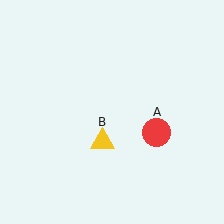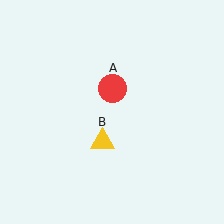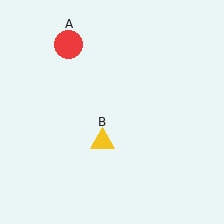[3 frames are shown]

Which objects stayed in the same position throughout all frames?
Yellow triangle (object B) remained stationary.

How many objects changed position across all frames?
1 object changed position: red circle (object A).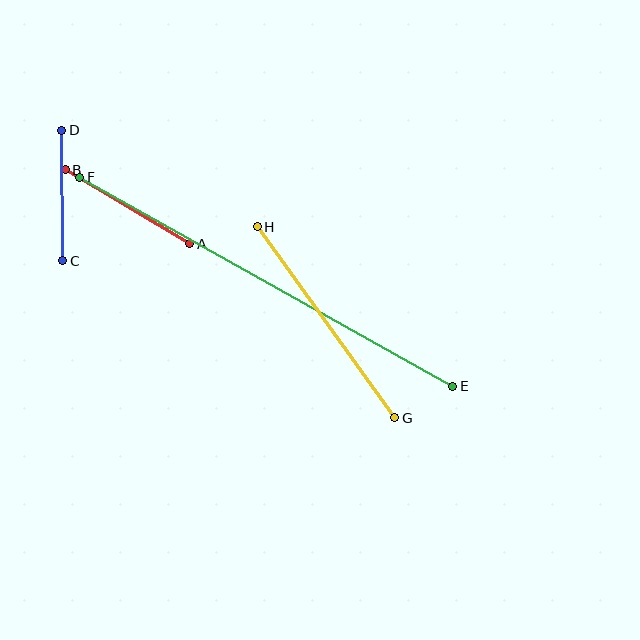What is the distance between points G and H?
The distance is approximately 236 pixels.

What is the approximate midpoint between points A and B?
The midpoint is at approximately (127, 207) pixels.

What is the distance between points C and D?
The distance is approximately 131 pixels.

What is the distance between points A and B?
The distance is approximately 145 pixels.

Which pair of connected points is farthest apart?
Points E and F are farthest apart.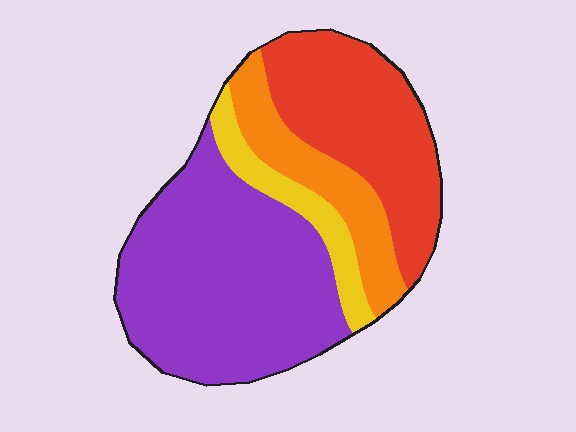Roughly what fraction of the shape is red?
Red takes up about one quarter (1/4) of the shape.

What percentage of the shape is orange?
Orange covers 15% of the shape.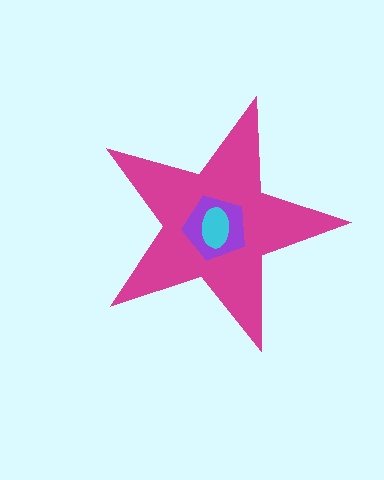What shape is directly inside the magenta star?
The purple pentagon.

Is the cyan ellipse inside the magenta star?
Yes.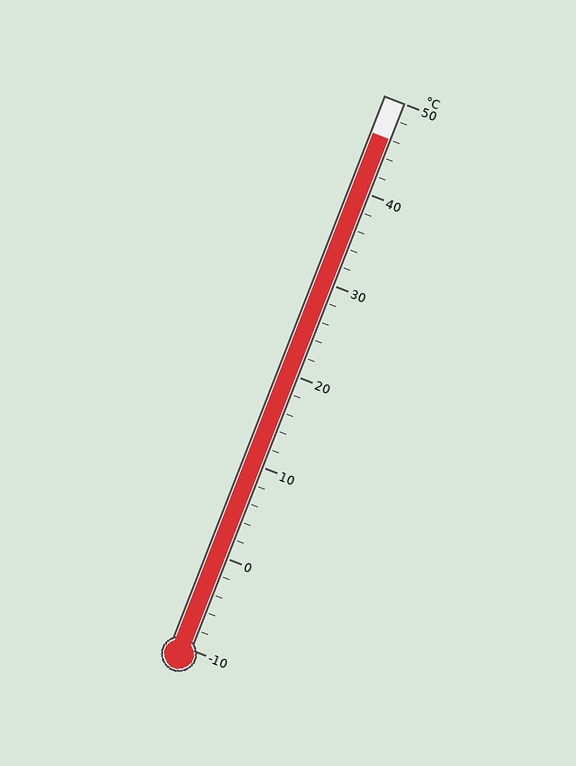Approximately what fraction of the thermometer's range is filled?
The thermometer is filled to approximately 95% of its range.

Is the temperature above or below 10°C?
The temperature is above 10°C.